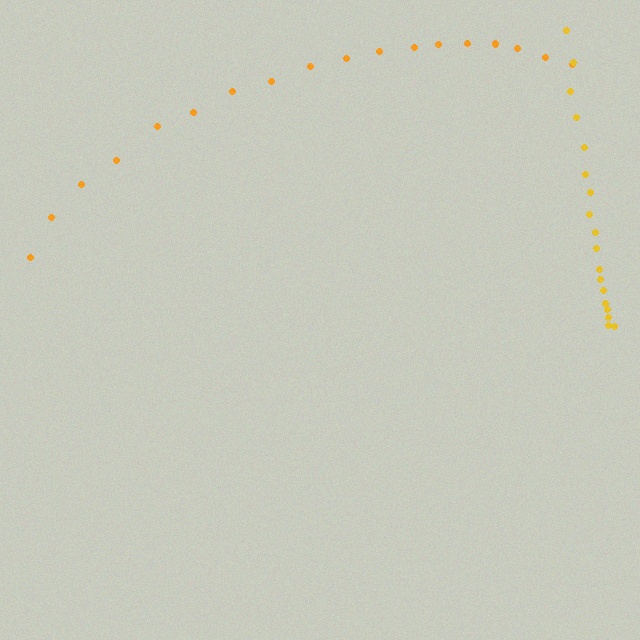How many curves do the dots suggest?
There are 2 distinct paths.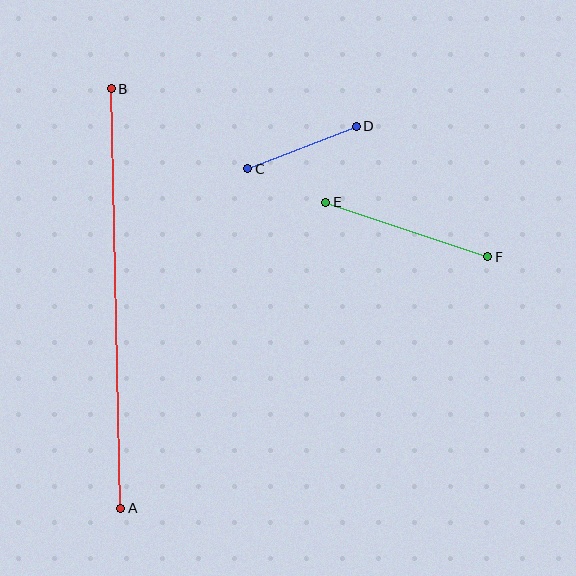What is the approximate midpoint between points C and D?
The midpoint is at approximately (302, 147) pixels.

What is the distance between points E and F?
The distance is approximately 171 pixels.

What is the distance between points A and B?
The distance is approximately 419 pixels.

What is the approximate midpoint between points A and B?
The midpoint is at approximately (116, 298) pixels.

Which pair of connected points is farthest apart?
Points A and B are farthest apart.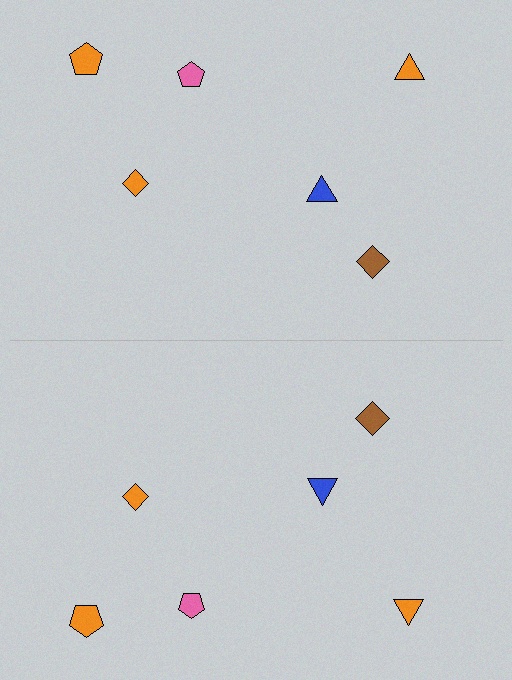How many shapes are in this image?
There are 12 shapes in this image.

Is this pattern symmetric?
Yes, this pattern has bilateral (reflection) symmetry.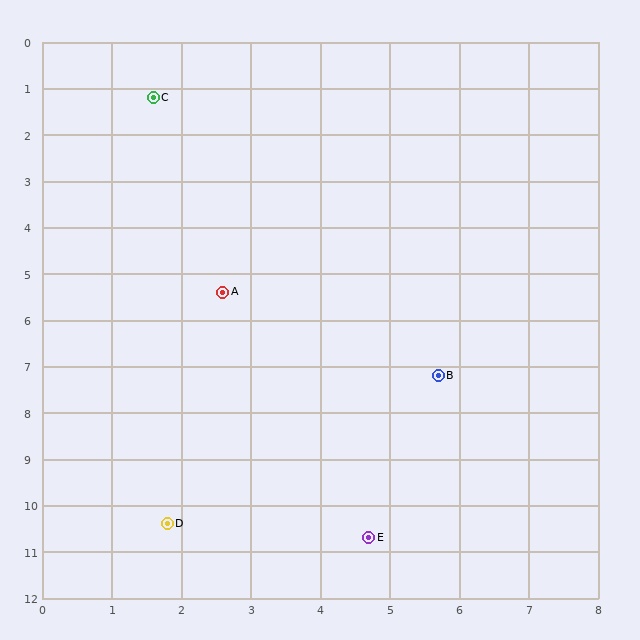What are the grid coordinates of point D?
Point D is at approximately (1.8, 10.4).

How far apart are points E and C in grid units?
Points E and C are about 10.0 grid units apart.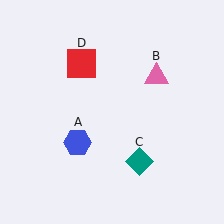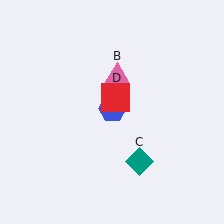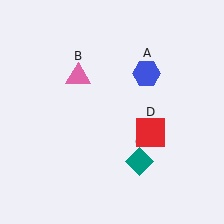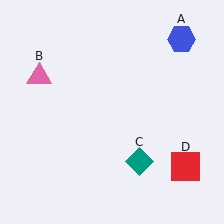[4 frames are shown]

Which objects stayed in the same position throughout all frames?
Teal diamond (object C) remained stationary.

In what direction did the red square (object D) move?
The red square (object D) moved down and to the right.